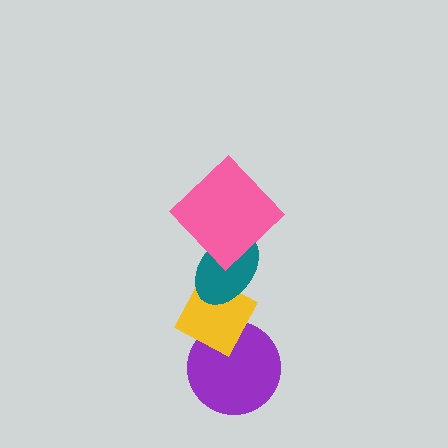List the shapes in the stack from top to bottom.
From top to bottom: the pink diamond, the teal ellipse, the yellow diamond, the purple circle.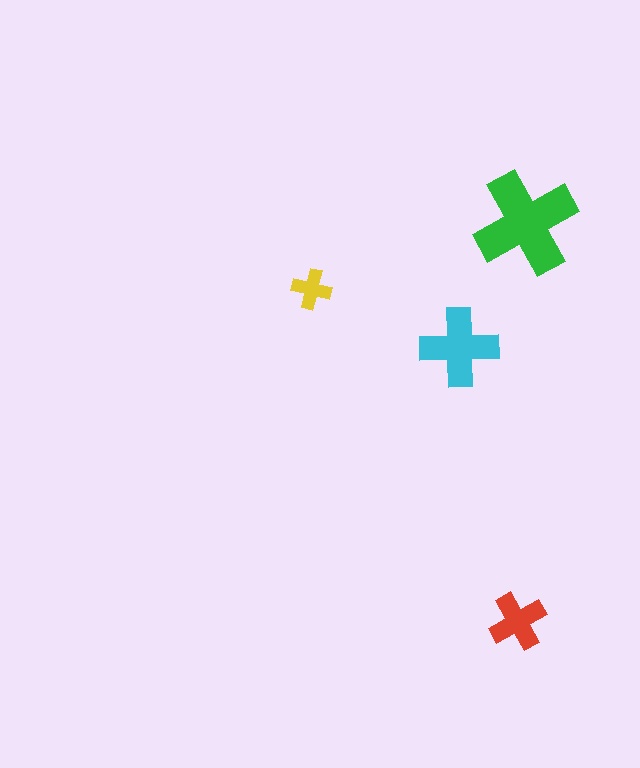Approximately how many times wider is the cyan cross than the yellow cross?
About 2 times wider.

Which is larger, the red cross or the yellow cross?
The red one.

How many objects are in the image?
There are 4 objects in the image.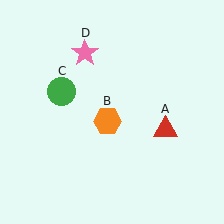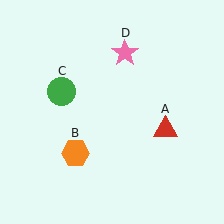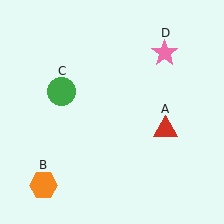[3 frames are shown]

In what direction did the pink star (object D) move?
The pink star (object D) moved right.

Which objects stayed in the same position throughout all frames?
Red triangle (object A) and green circle (object C) remained stationary.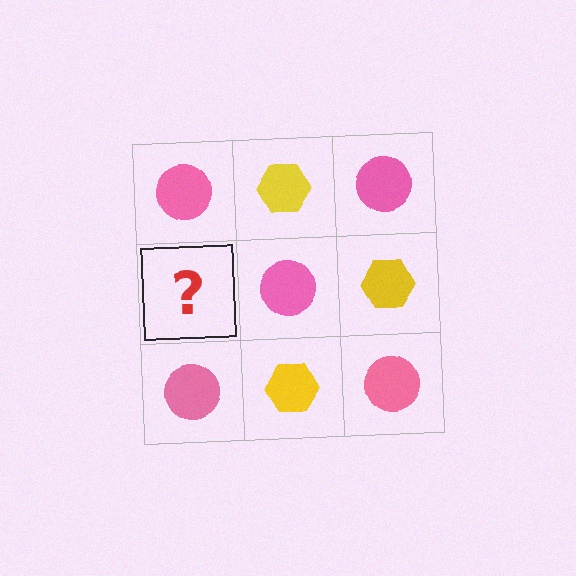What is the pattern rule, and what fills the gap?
The rule is that it alternates pink circle and yellow hexagon in a checkerboard pattern. The gap should be filled with a yellow hexagon.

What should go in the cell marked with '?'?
The missing cell should contain a yellow hexagon.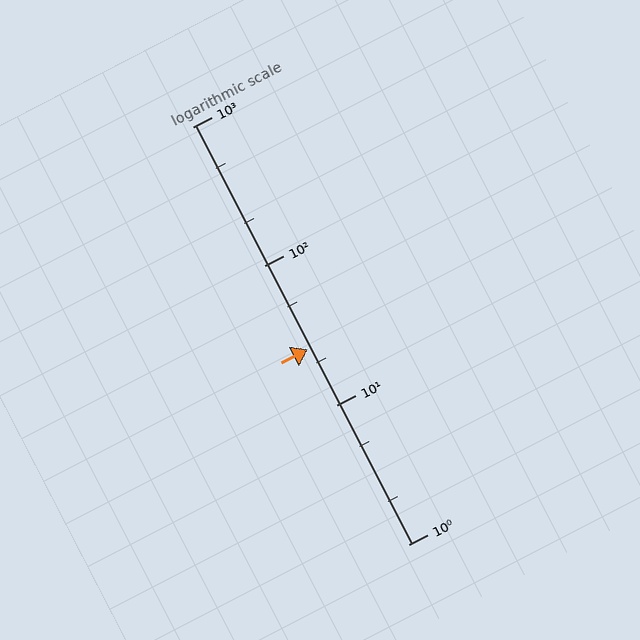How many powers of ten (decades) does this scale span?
The scale spans 3 decades, from 1 to 1000.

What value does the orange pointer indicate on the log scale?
The pointer indicates approximately 25.